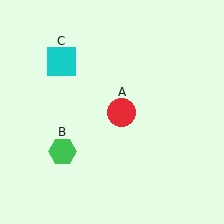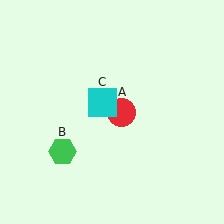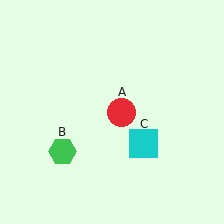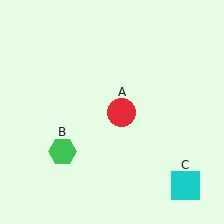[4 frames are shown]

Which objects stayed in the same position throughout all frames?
Red circle (object A) and green hexagon (object B) remained stationary.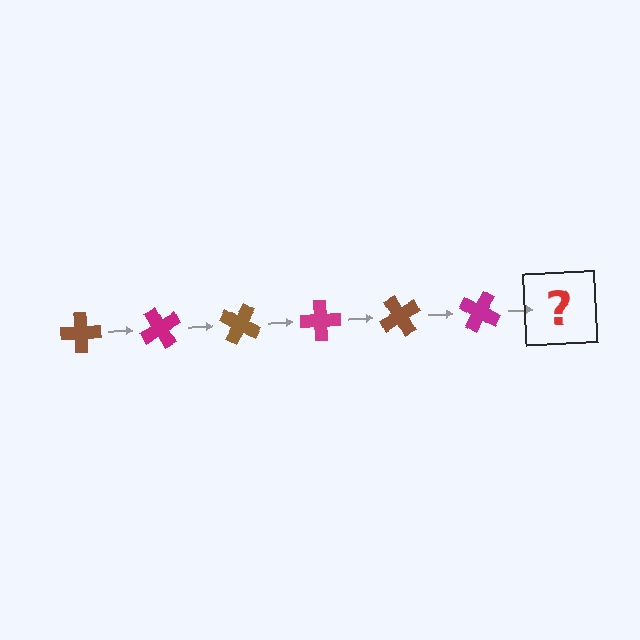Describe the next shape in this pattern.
It should be a brown cross, rotated 360 degrees from the start.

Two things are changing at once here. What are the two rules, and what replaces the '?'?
The two rules are that it rotates 60 degrees each step and the color cycles through brown and magenta. The '?' should be a brown cross, rotated 360 degrees from the start.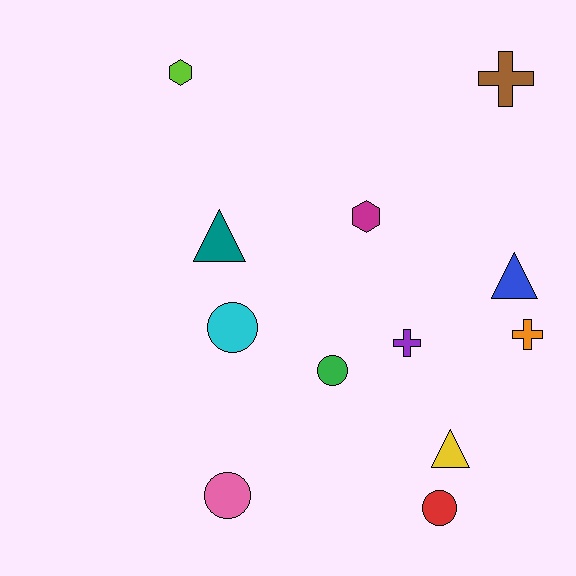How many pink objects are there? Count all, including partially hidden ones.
There is 1 pink object.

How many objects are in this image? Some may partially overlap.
There are 12 objects.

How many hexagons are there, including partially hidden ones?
There are 2 hexagons.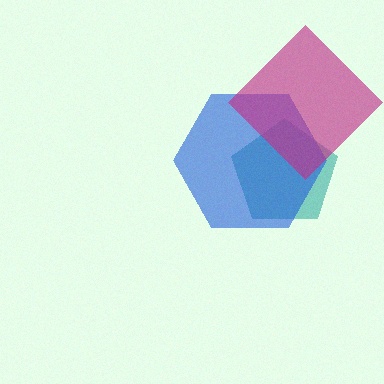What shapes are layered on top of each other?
The layered shapes are: a teal pentagon, a blue hexagon, a magenta diamond.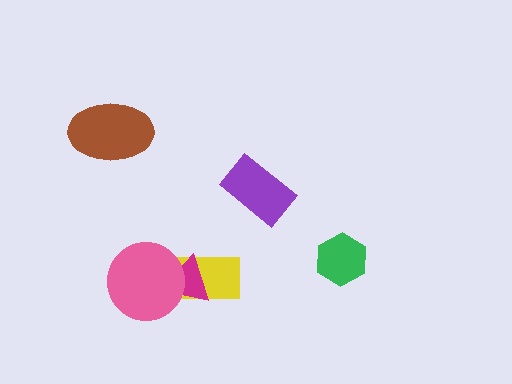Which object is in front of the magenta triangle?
The pink circle is in front of the magenta triangle.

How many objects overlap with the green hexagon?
0 objects overlap with the green hexagon.